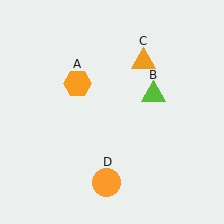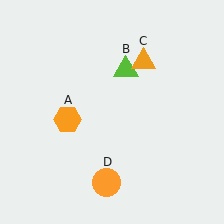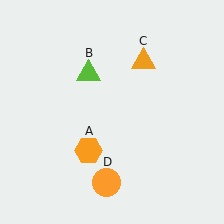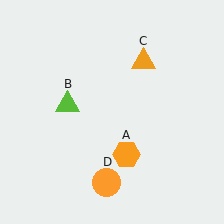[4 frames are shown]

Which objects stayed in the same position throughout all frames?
Orange triangle (object C) and orange circle (object D) remained stationary.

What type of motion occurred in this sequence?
The orange hexagon (object A), lime triangle (object B) rotated counterclockwise around the center of the scene.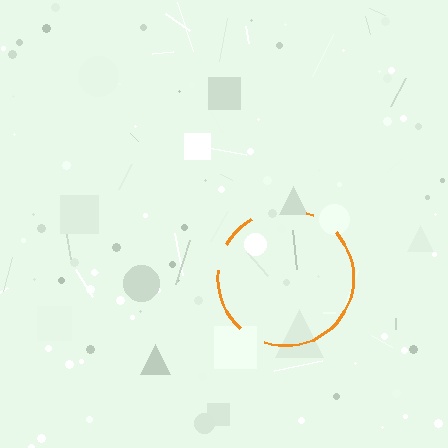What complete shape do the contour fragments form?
The contour fragments form a circle.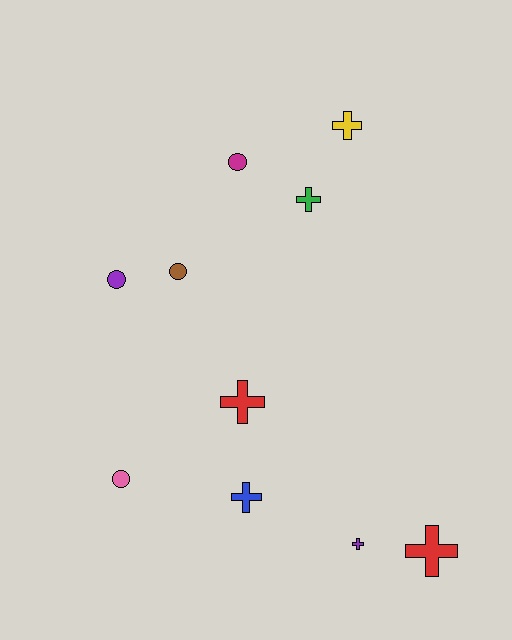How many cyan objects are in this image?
There are no cyan objects.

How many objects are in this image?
There are 10 objects.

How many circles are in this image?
There are 4 circles.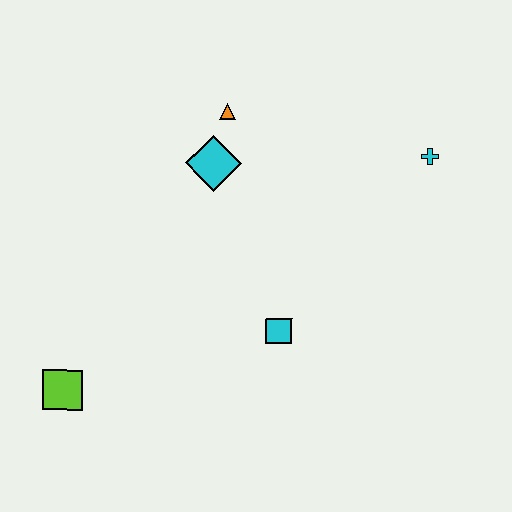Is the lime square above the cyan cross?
No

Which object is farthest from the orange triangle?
The lime square is farthest from the orange triangle.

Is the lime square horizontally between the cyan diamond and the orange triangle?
No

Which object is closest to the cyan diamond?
The orange triangle is closest to the cyan diamond.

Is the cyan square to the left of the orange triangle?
No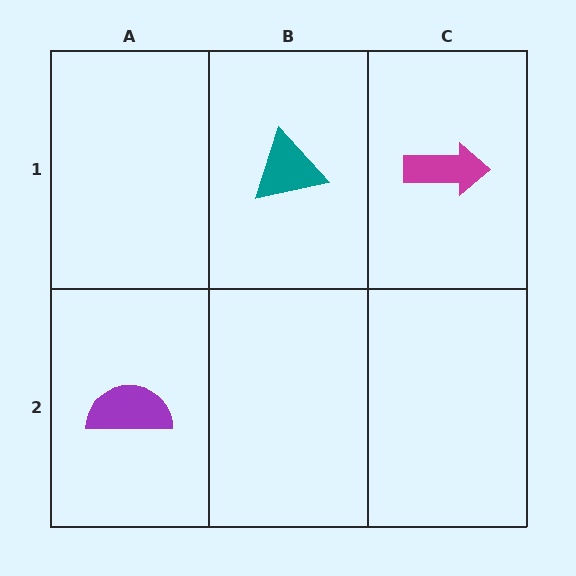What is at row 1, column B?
A teal triangle.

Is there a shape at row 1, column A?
No, that cell is empty.